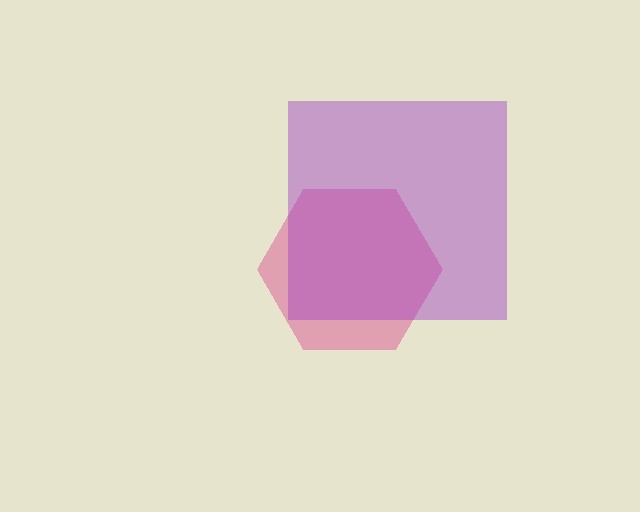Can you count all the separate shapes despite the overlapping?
Yes, there are 2 separate shapes.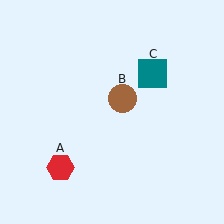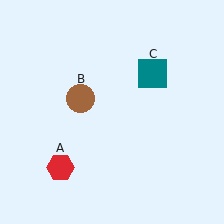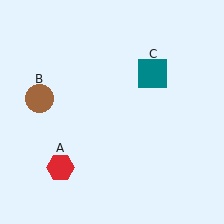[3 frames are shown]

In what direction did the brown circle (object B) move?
The brown circle (object B) moved left.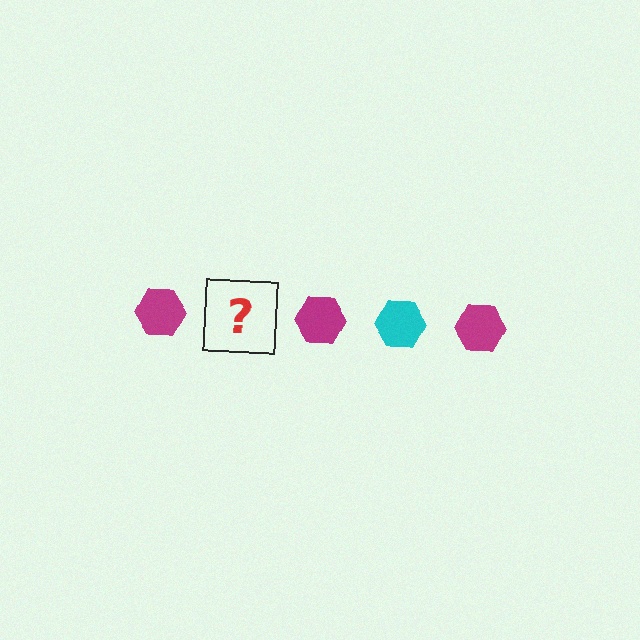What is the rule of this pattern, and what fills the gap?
The rule is that the pattern cycles through magenta, cyan hexagons. The gap should be filled with a cyan hexagon.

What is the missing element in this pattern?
The missing element is a cyan hexagon.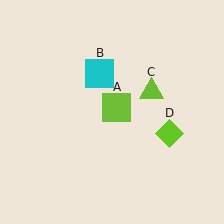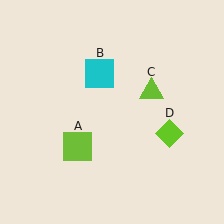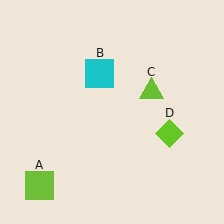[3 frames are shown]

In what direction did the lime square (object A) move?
The lime square (object A) moved down and to the left.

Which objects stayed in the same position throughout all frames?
Cyan square (object B) and lime triangle (object C) and lime diamond (object D) remained stationary.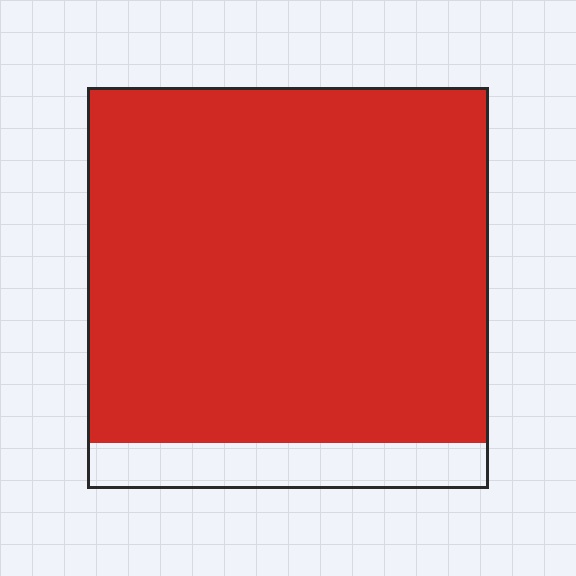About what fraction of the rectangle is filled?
About seven eighths (7/8).